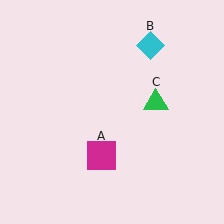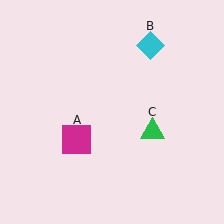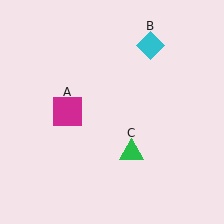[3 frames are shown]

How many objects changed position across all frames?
2 objects changed position: magenta square (object A), green triangle (object C).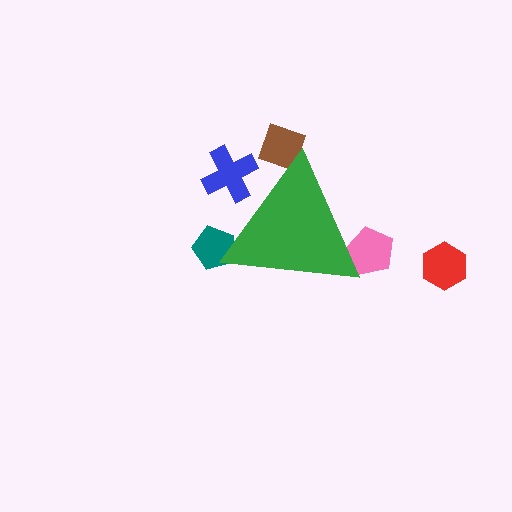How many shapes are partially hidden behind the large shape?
4 shapes are partially hidden.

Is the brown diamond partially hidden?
Yes, the brown diamond is partially hidden behind the green triangle.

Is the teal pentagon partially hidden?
Yes, the teal pentagon is partially hidden behind the green triangle.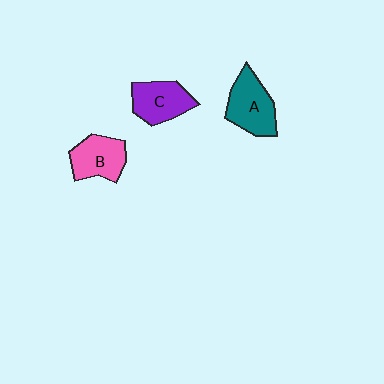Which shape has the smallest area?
Shape B (pink).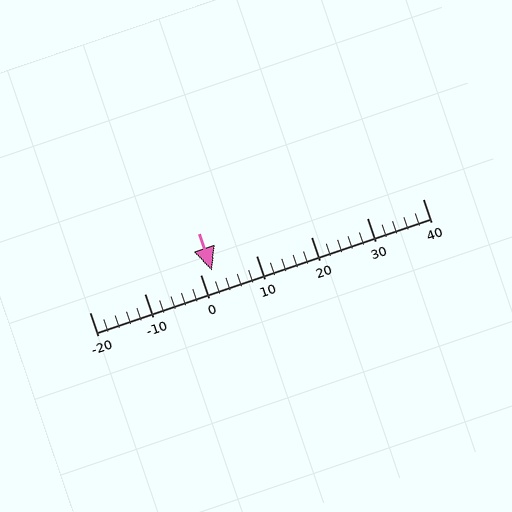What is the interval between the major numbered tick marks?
The major tick marks are spaced 10 units apart.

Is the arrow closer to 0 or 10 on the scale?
The arrow is closer to 0.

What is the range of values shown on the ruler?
The ruler shows values from -20 to 40.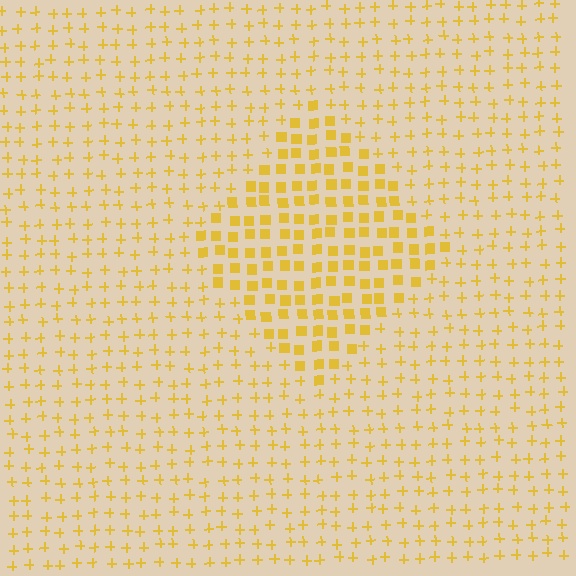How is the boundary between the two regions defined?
The boundary is defined by a change in element shape: squares inside vs. plus signs outside. All elements share the same color and spacing.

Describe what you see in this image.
The image is filled with small yellow elements arranged in a uniform grid. A diamond-shaped region contains squares, while the surrounding area contains plus signs. The boundary is defined purely by the change in element shape.